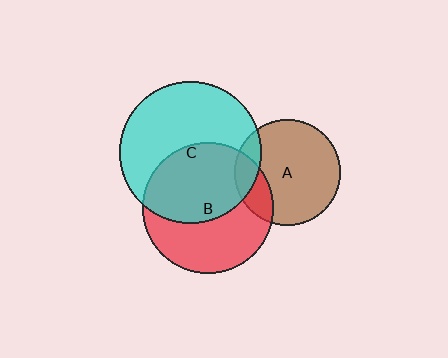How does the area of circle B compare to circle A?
Approximately 1.5 times.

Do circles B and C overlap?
Yes.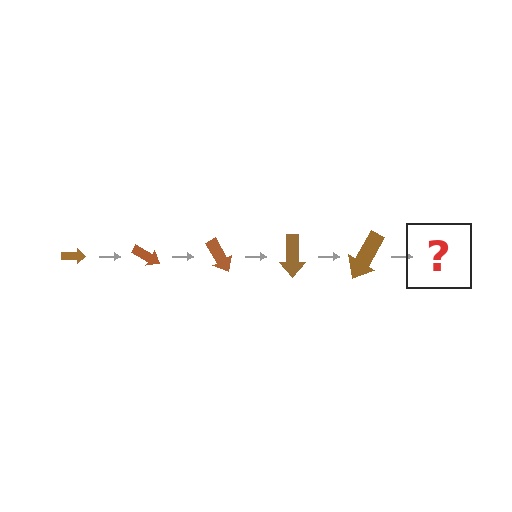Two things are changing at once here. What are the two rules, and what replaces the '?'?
The two rules are that the arrow grows larger each step and it rotates 30 degrees each step. The '?' should be an arrow, larger than the previous one and rotated 150 degrees from the start.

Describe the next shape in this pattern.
It should be an arrow, larger than the previous one and rotated 150 degrees from the start.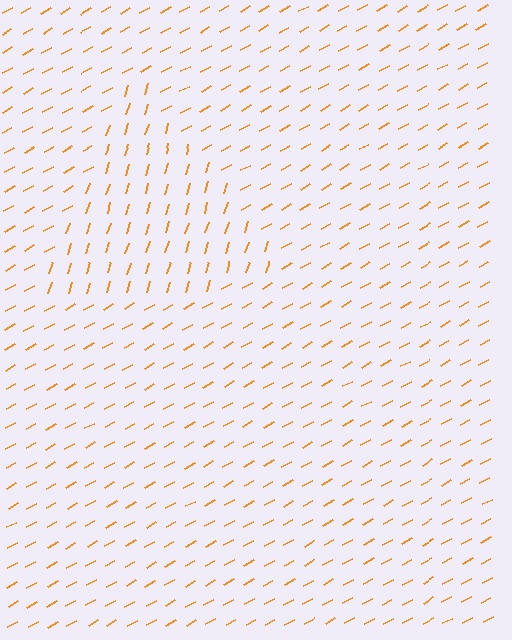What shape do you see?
I see a triangle.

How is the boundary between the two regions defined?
The boundary is defined purely by a change in line orientation (approximately 45 degrees difference). All lines are the same color and thickness.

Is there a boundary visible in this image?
Yes, there is a texture boundary formed by a change in line orientation.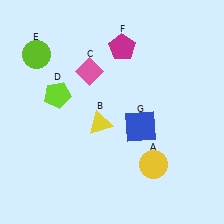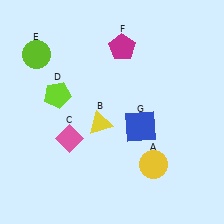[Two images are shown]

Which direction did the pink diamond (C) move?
The pink diamond (C) moved down.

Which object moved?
The pink diamond (C) moved down.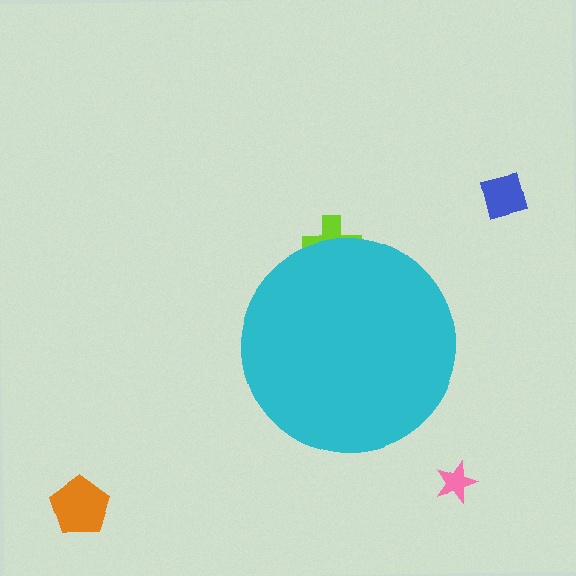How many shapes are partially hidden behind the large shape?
1 shape is partially hidden.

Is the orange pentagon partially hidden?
No, the orange pentagon is fully visible.